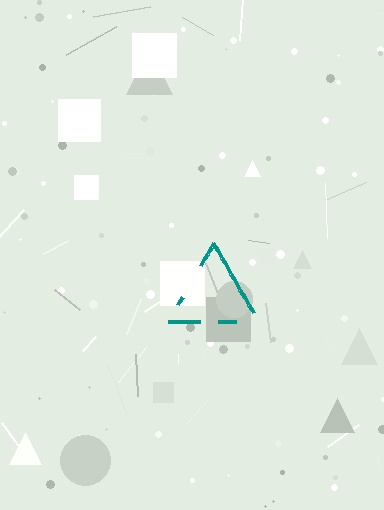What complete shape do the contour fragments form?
The contour fragments form a triangle.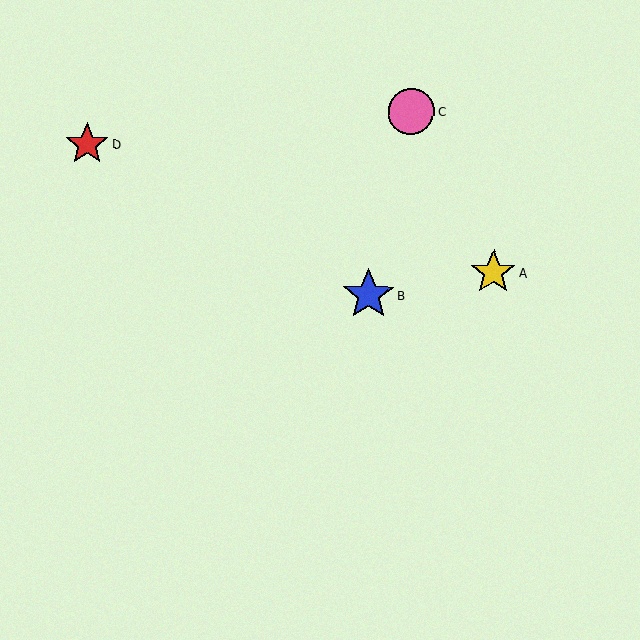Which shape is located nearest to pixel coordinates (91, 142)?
The red star (labeled D) at (87, 144) is nearest to that location.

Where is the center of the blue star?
The center of the blue star is at (369, 295).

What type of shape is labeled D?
Shape D is a red star.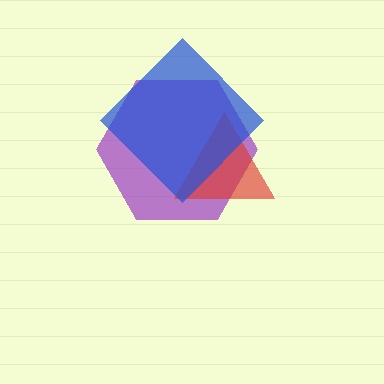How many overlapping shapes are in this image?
There are 3 overlapping shapes in the image.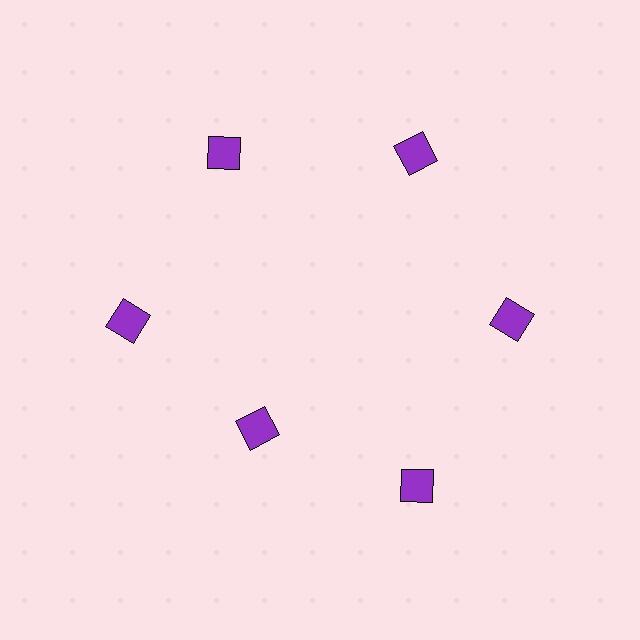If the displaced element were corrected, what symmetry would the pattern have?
It would have 6-fold rotational symmetry — the pattern would map onto itself every 60 degrees.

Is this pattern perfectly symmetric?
No. The 6 purple squares are arranged in a ring, but one element near the 7 o'clock position is pulled inward toward the center, breaking the 6-fold rotational symmetry.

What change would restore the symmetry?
The symmetry would be restored by moving it outward, back onto the ring so that all 6 squares sit at equal angles and equal distance from the center.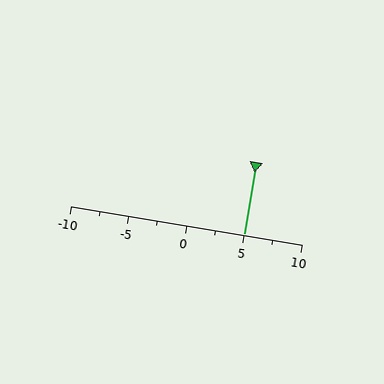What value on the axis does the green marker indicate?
The marker indicates approximately 5.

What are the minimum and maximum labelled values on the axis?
The axis runs from -10 to 10.